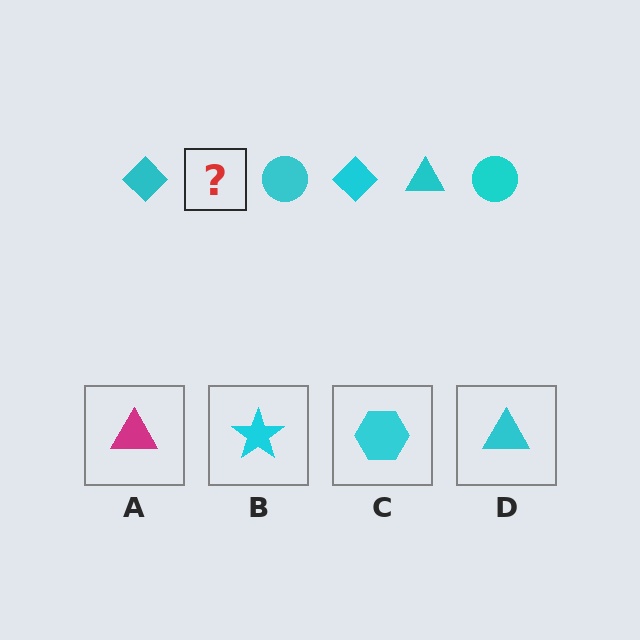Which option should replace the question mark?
Option D.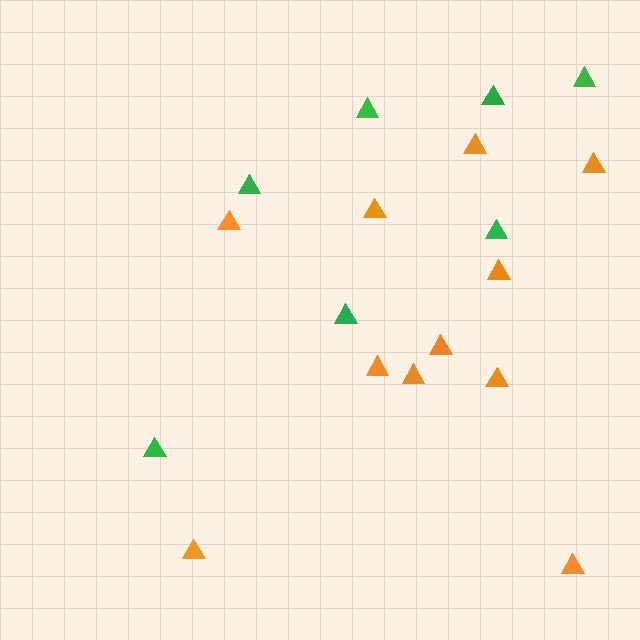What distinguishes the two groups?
There are 2 groups: one group of green triangles (7) and one group of orange triangles (11).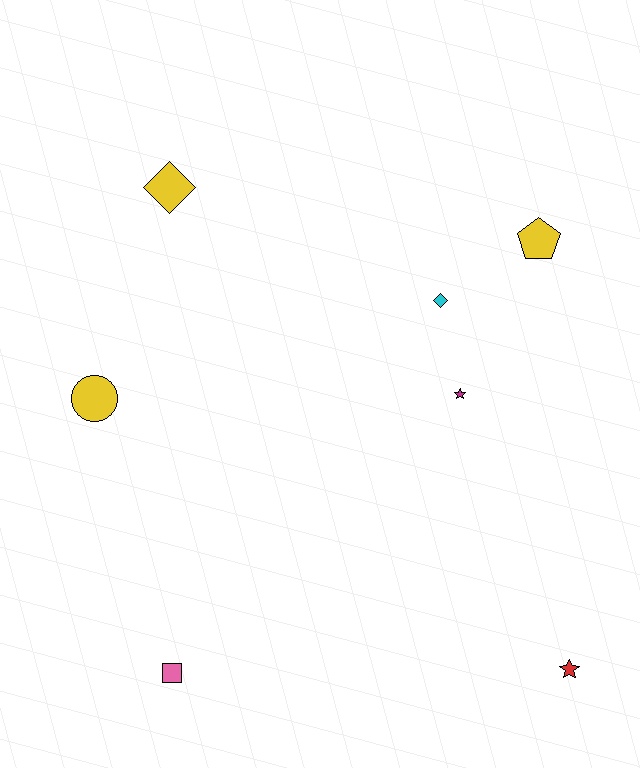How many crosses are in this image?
There are no crosses.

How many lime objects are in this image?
There are no lime objects.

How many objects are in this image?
There are 7 objects.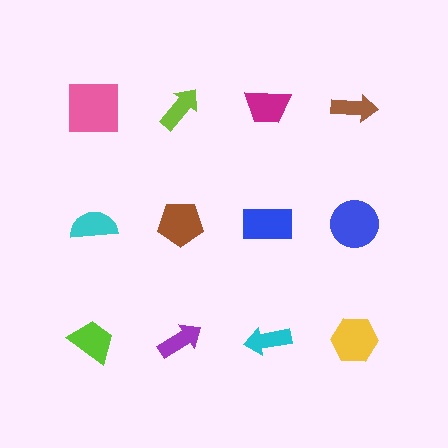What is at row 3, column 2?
A purple arrow.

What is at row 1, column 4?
A brown arrow.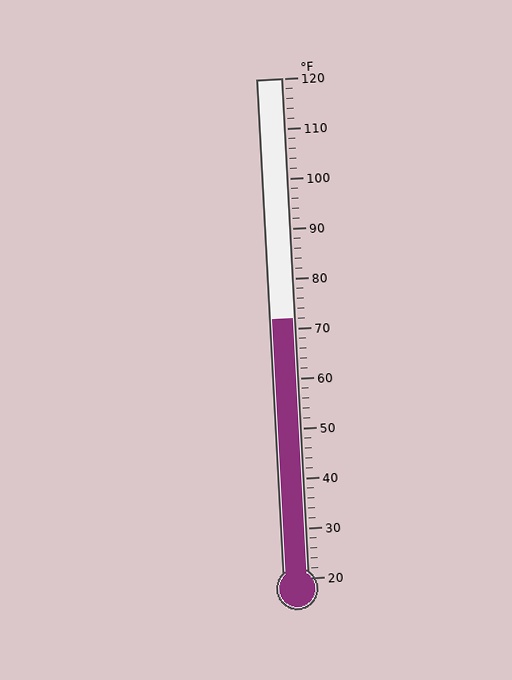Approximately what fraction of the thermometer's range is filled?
The thermometer is filled to approximately 50% of its range.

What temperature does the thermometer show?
The thermometer shows approximately 72°F.